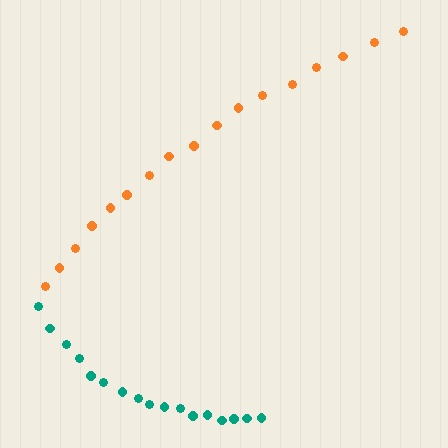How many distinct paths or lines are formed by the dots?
There are 2 distinct paths.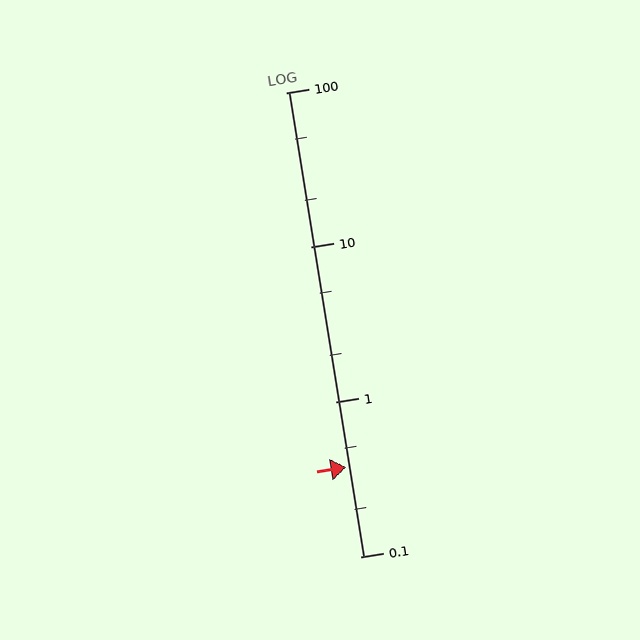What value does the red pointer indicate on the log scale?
The pointer indicates approximately 0.38.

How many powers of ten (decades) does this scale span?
The scale spans 3 decades, from 0.1 to 100.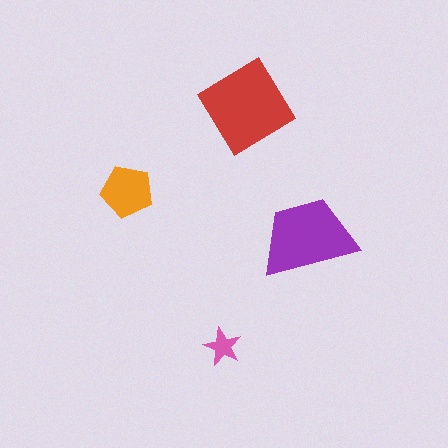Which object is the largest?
The red diamond.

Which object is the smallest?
The pink star.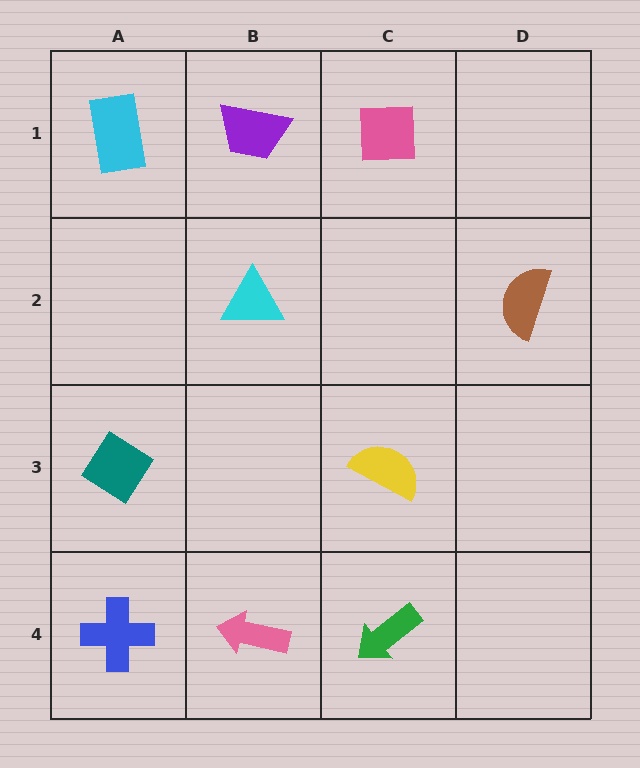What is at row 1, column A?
A cyan rectangle.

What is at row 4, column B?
A pink arrow.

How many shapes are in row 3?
2 shapes.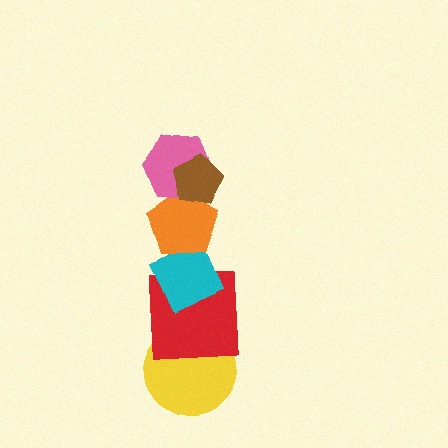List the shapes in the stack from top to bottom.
From top to bottom: the brown pentagon, the pink hexagon, the orange pentagon, the cyan diamond, the red square, the yellow circle.